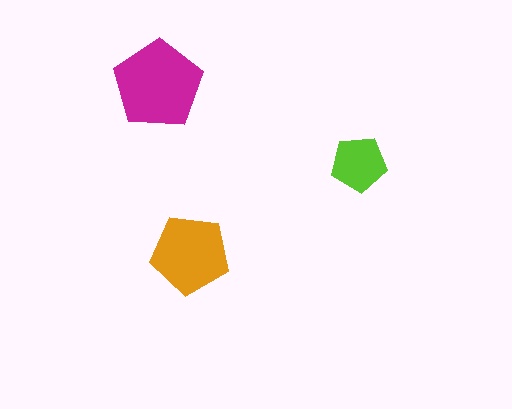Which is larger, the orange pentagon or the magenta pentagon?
The magenta one.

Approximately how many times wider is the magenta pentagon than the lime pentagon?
About 1.5 times wider.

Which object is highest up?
The magenta pentagon is topmost.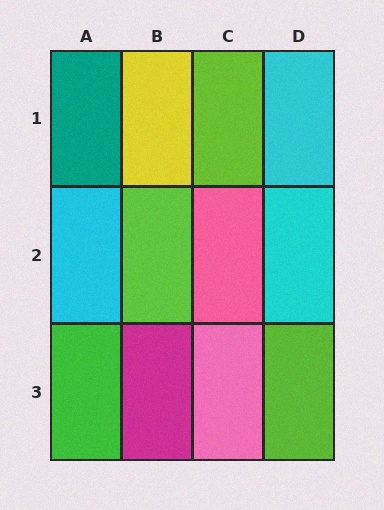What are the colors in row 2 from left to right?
Cyan, lime, pink, cyan.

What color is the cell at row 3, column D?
Lime.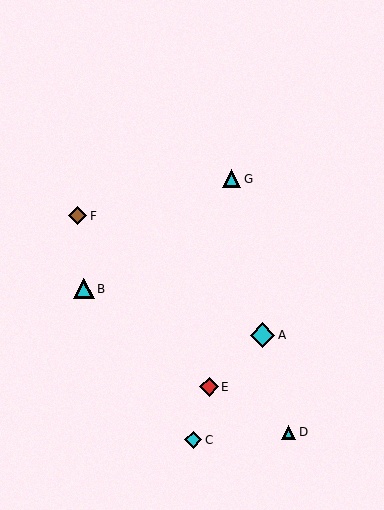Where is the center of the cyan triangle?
The center of the cyan triangle is at (289, 432).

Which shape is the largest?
The cyan diamond (labeled A) is the largest.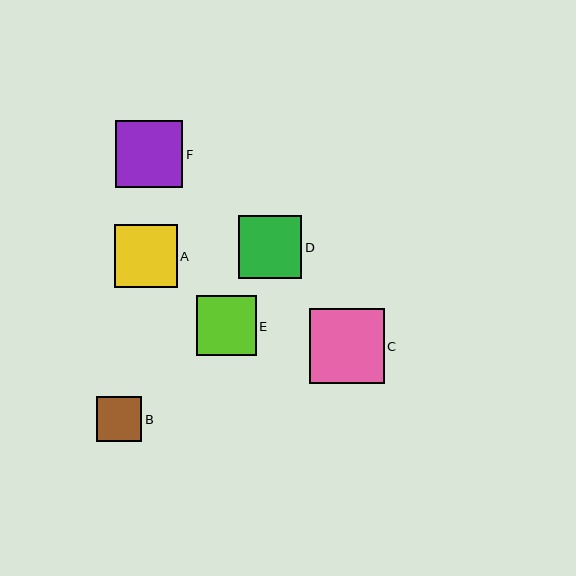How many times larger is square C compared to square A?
Square C is approximately 1.2 times the size of square A.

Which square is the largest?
Square C is the largest with a size of approximately 75 pixels.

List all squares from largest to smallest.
From largest to smallest: C, F, D, A, E, B.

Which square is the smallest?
Square B is the smallest with a size of approximately 45 pixels.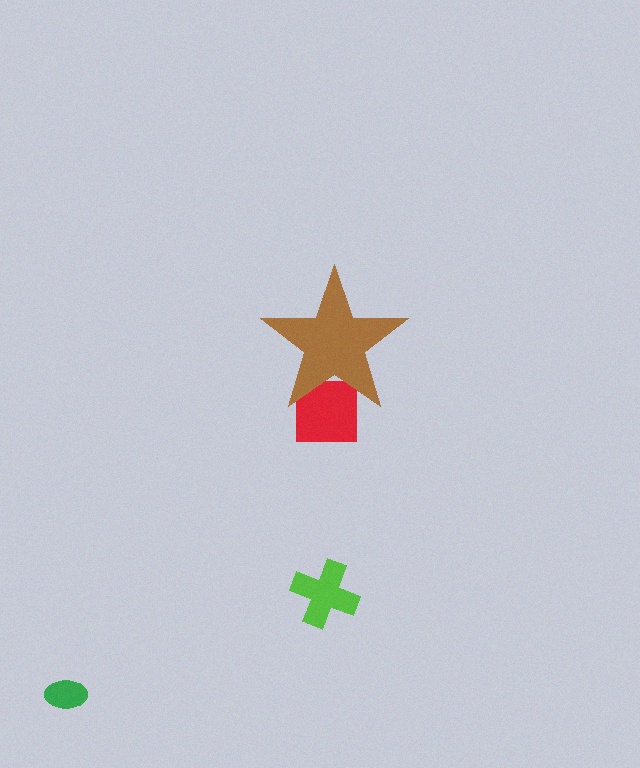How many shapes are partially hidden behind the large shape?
1 shape is partially hidden.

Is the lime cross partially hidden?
No, the lime cross is fully visible.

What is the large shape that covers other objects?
A brown star.